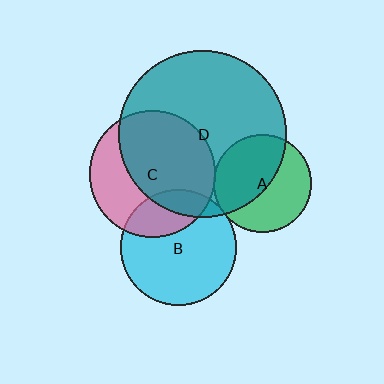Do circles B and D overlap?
Yes.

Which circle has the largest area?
Circle D (teal).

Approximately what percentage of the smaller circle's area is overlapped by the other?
Approximately 15%.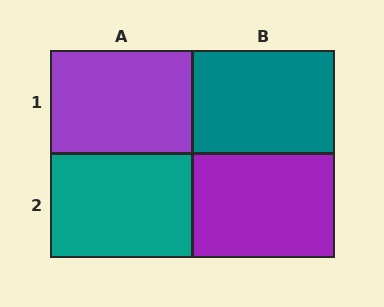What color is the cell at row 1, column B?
Teal.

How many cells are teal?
2 cells are teal.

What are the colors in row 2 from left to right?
Teal, purple.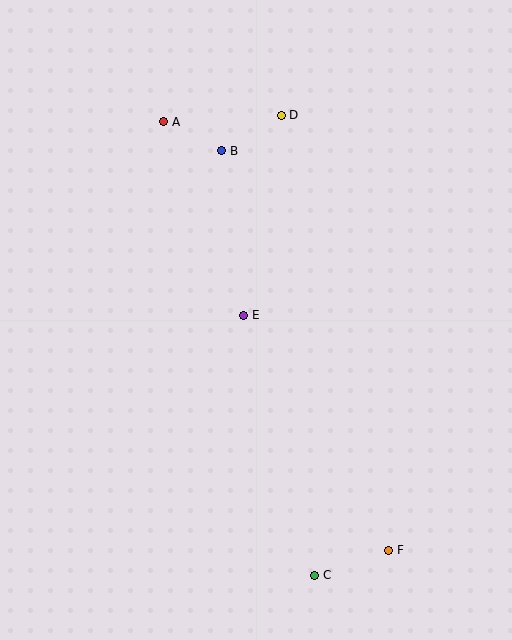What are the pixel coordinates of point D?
Point D is at (281, 115).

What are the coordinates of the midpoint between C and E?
The midpoint between C and E is at (279, 445).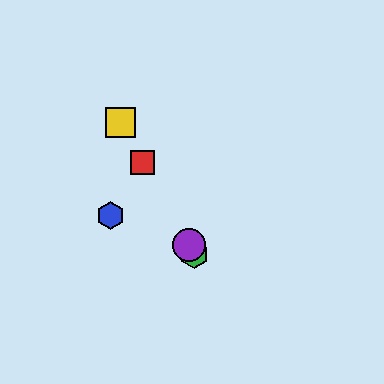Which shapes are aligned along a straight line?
The red square, the green hexagon, the yellow square, the purple circle are aligned along a straight line.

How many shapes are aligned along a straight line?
4 shapes (the red square, the green hexagon, the yellow square, the purple circle) are aligned along a straight line.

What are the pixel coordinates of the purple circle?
The purple circle is at (189, 245).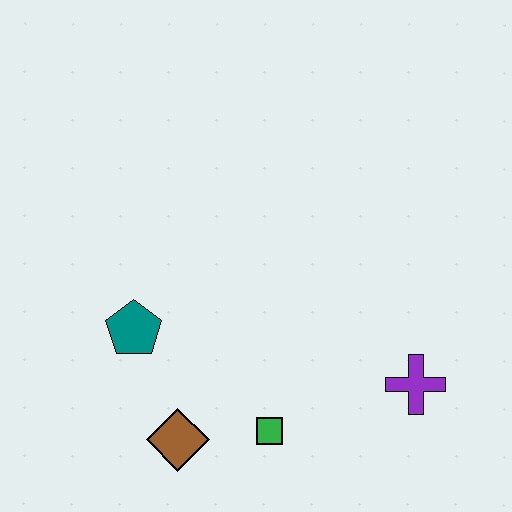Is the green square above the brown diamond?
Yes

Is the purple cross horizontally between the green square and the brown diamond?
No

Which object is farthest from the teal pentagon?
The purple cross is farthest from the teal pentagon.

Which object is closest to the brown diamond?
The green square is closest to the brown diamond.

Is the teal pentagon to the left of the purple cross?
Yes